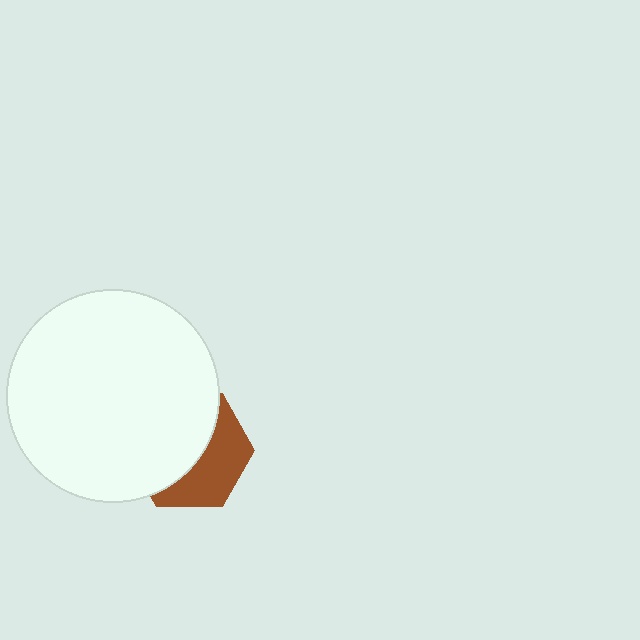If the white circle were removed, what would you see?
You would see the complete brown hexagon.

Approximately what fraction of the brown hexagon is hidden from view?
Roughly 57% of the brown hexagon is hidden behind the white circle.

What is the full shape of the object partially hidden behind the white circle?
The partially hidden object is a brown hexagon.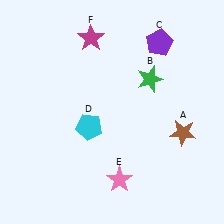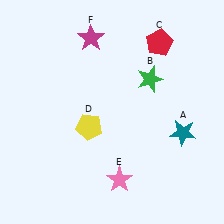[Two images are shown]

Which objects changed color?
A changed from brown to teal. C changed from purple to red. D changed from cyan to yellow.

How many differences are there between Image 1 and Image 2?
There are 3 differences between the two images.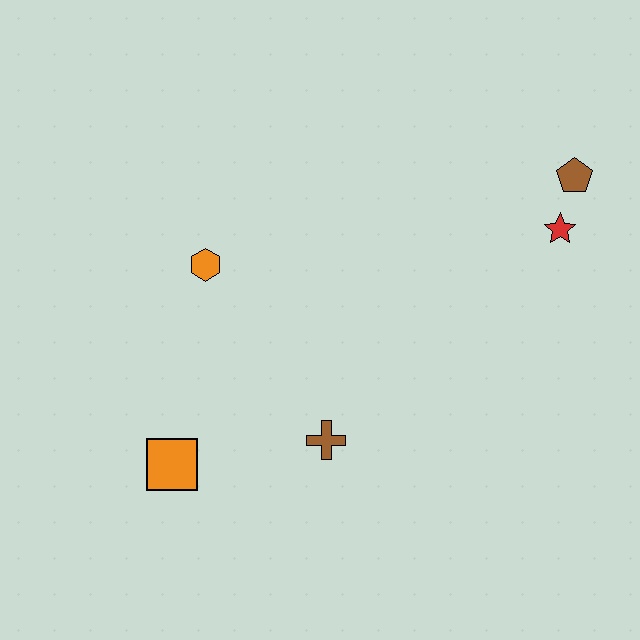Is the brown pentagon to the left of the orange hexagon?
No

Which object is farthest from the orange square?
The brown pentagon is farthest from the orange square.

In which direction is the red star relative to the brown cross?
The red star is to the right of the brown cross.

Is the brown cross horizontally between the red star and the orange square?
Yes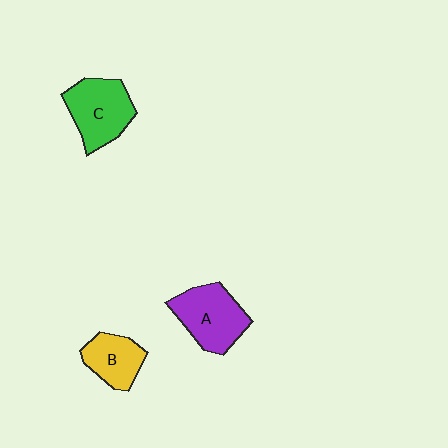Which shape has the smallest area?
Shape B (yellow).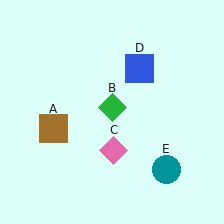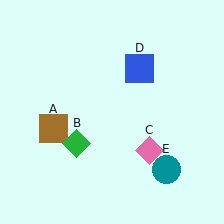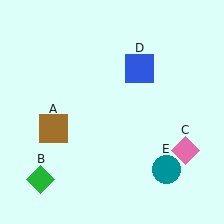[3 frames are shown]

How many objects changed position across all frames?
2 objects changed position: green diamond (object B), pink diamond (object C).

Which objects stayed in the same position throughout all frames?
Brown square (object A) and blue square (object D) and teal circle (object E) remained stationary.